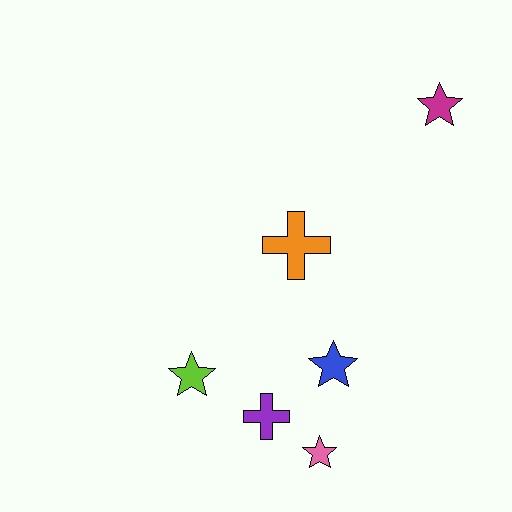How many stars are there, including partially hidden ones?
There are 4 stars.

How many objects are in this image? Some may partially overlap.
There are 6 objects.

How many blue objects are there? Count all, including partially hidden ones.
There is 1 blue object.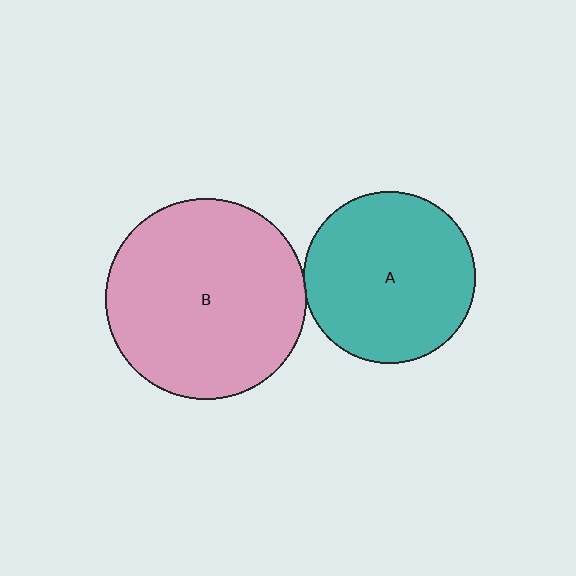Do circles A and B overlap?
Yes.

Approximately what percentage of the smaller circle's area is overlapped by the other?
Approximately 5%.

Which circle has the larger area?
Circle B (pink).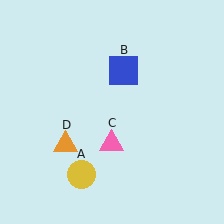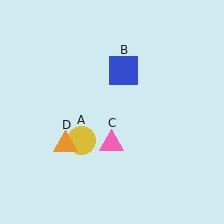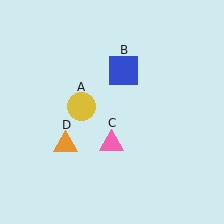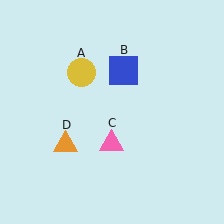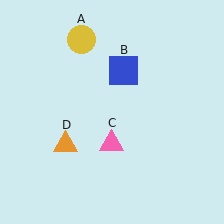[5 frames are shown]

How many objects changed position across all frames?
1 object changed position: yellow circle (object A).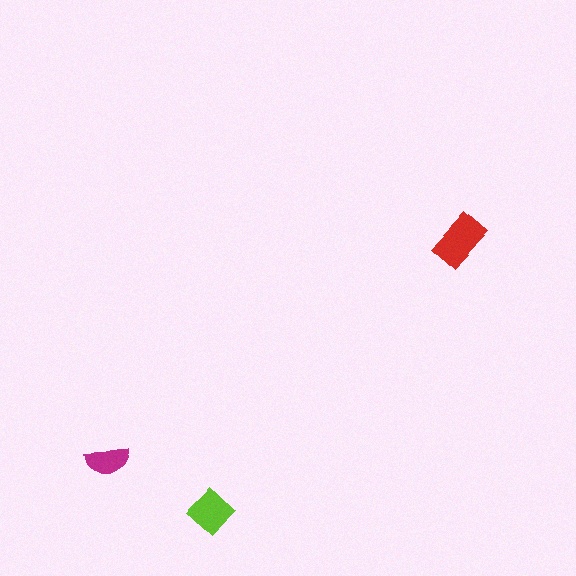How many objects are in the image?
There are 3 objects in the image.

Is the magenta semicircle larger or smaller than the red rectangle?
Smaller.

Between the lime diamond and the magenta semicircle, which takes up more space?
The lime diamond.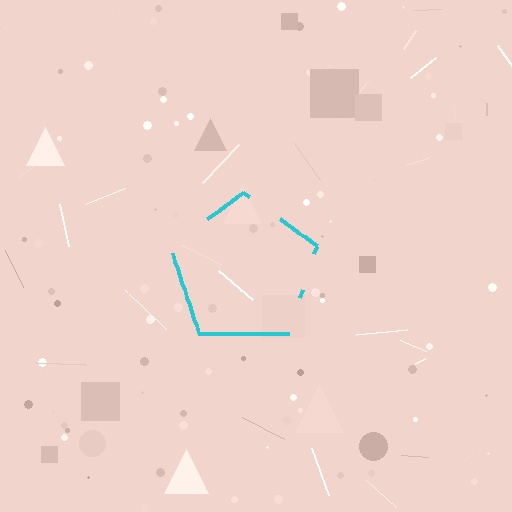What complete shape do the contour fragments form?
The contour fragments form a pentagon.